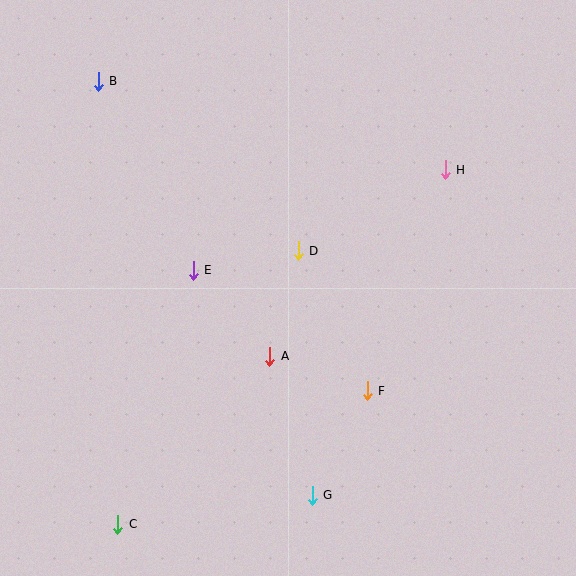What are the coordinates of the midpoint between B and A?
The midpoint between B and A is at (184, 219).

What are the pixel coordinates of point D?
Point D is at (298, 251).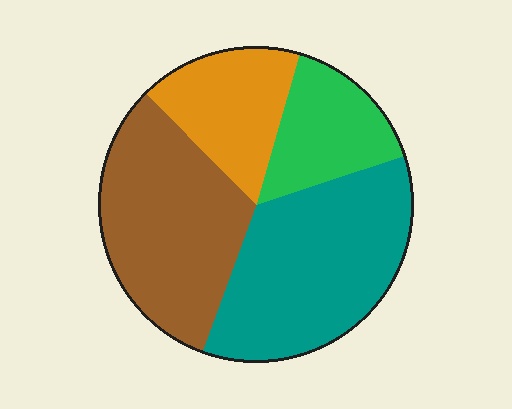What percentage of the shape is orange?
Orange covers 17% of the shape.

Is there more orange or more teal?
Teal.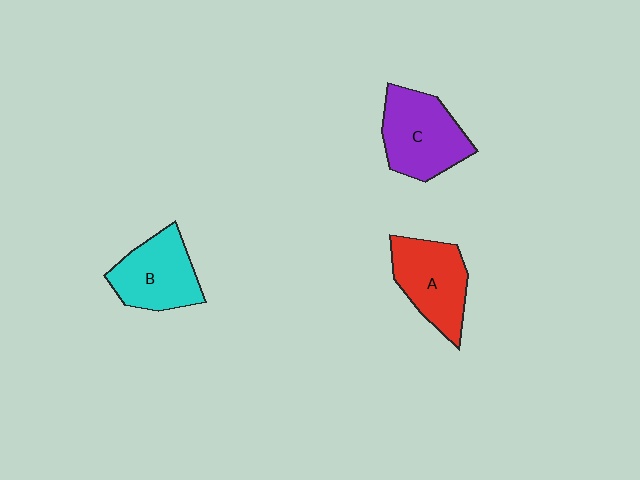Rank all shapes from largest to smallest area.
From largest to smallest: C (purple), A (red), B (cyan).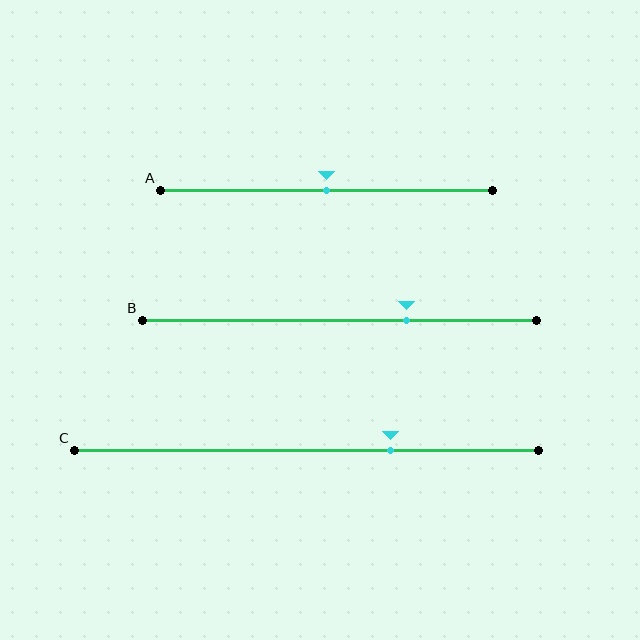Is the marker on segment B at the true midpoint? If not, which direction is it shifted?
No, the marker on segment B is shifted to the right by about 17% of the segment length.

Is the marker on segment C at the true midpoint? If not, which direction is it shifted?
No, the marker on segment C is shifted to the right by about 18% of the segment length.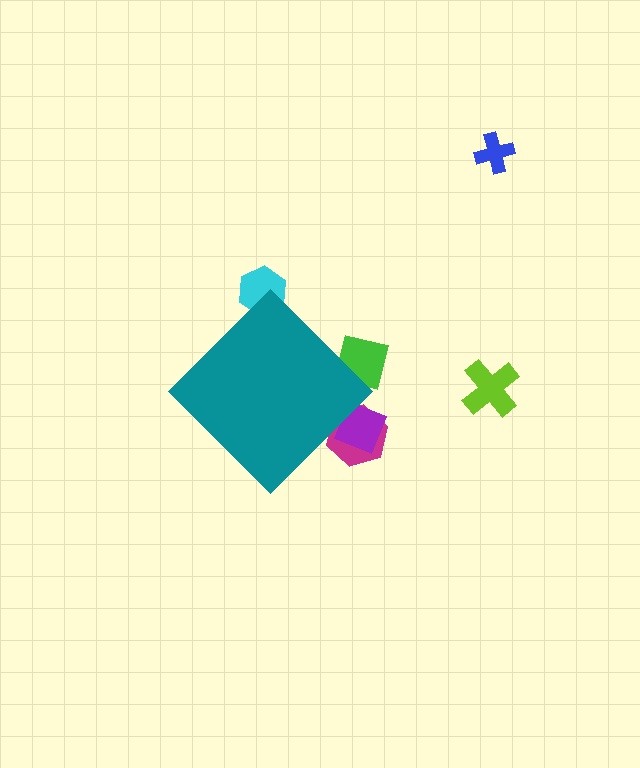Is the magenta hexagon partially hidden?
Yes, the magenta hexagon is partially hidden behind the teal diamond.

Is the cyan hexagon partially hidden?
Yes, the cyan hexagon is partially hidden behind the teal diamond.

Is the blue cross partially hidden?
No, the blue cross is fully visible.